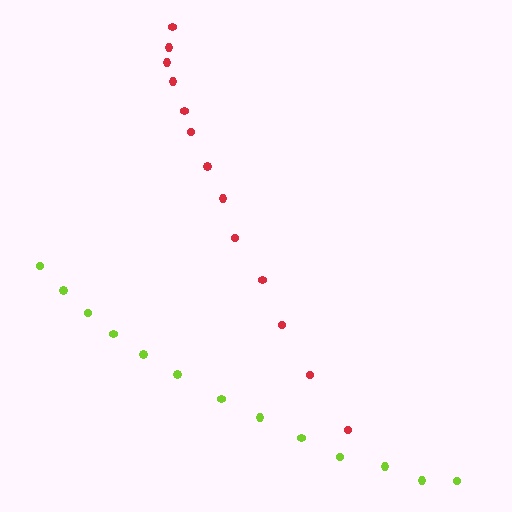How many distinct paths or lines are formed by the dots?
There are 2 distinct paths.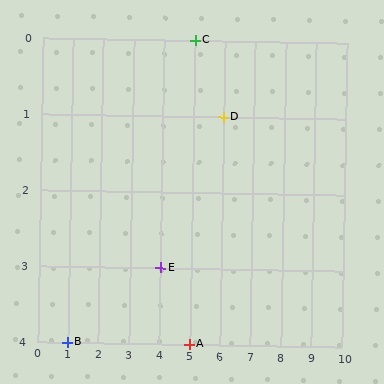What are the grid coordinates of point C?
Point C is at grid coordinates (5, 0).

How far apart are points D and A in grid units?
Points D and A are 1 column and 3 rows apart (about 3.2 grid units diagonally).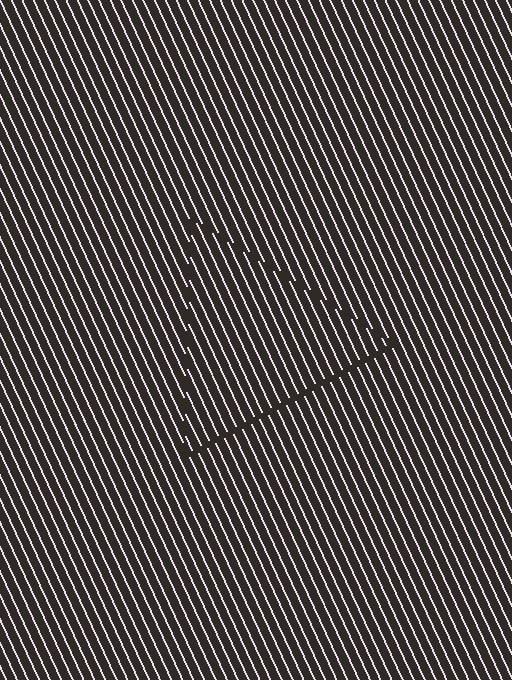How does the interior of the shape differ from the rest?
The interior of the shape contains the same grating, shifted by half a period — the contour is defined by the phase discontinuity where line-ends from the inner and outer gratings abut.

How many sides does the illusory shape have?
3 sides — the line-ends trace a triangle.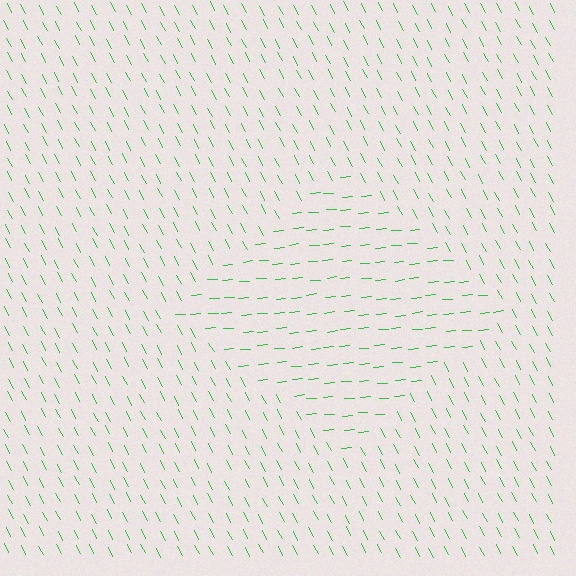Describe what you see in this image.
The image is filled with small green line segments. A diamond region in the image has lines oriented differently from the surrounding lines, creating a visible texture boundary.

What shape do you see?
I see a diamond.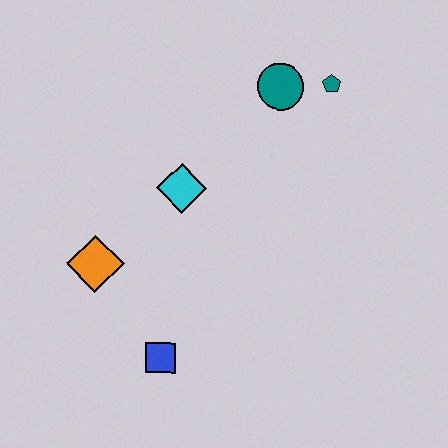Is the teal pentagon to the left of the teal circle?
No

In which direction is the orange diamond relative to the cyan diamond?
The orange diamond is to the left of the cyan diamond.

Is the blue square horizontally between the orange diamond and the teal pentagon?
Yes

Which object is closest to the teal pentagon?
The teal circle is closest to the teal pentagon.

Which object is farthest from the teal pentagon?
The blue square is farthest from the teal pentagon.